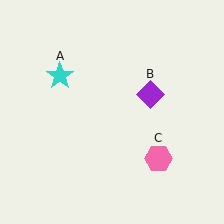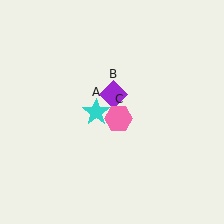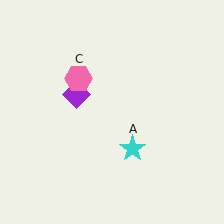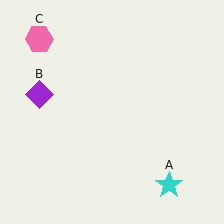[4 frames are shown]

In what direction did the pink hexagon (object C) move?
The pink hexagon (object C) moved up and to the left.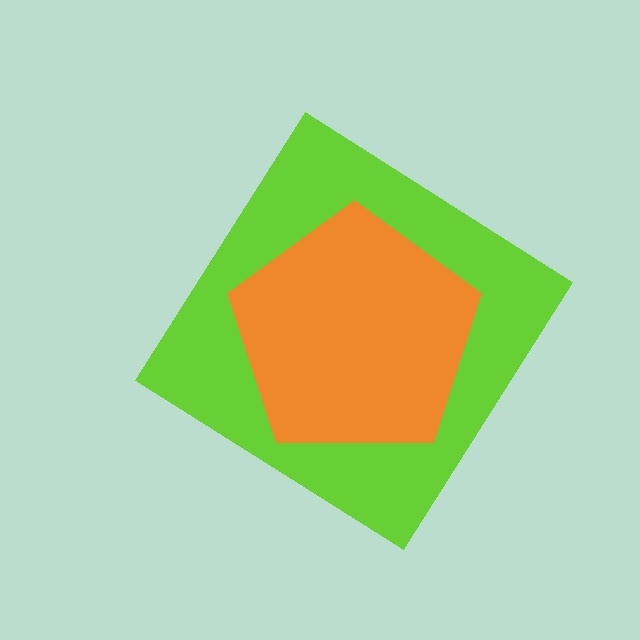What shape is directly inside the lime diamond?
The orange pentagon.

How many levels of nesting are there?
2.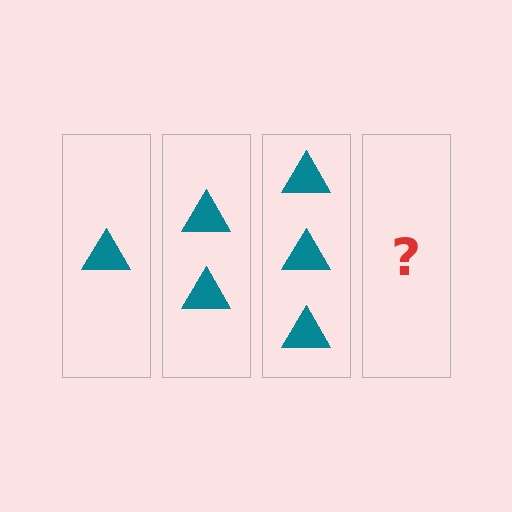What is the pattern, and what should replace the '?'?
The pattern is that each step adds one more triangle. The '?' should be 4 triangles.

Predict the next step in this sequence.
The next step is 4 triangles.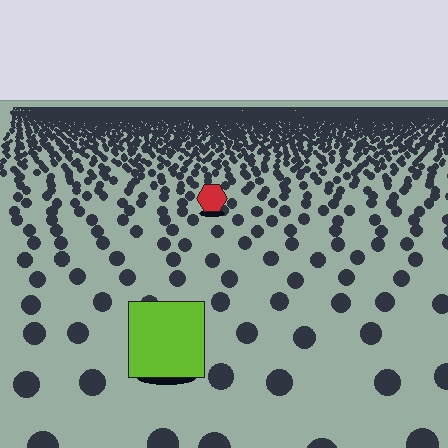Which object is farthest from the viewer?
The red hexagon is farthest from the viewer. It appears smaller and the ground texture around it is denser.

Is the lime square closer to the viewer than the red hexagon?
Yes. The lime square is closer — you can tell from the texture gradient: the ground texture is coarser near it.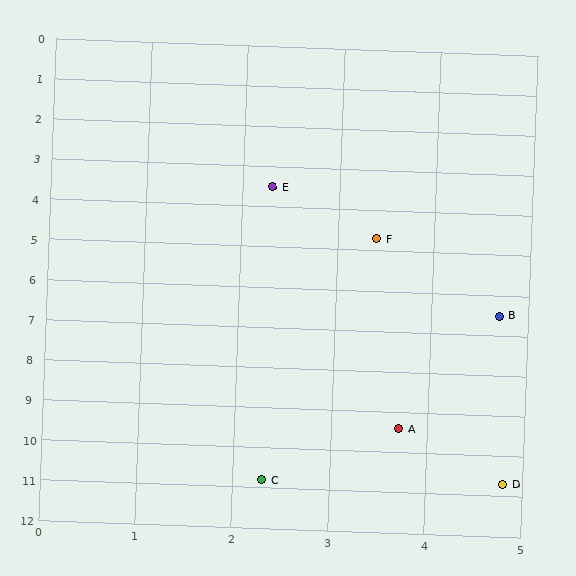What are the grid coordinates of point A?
Point A is at approximately (3.7, 9.4).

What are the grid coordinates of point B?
Point B is at approximately (4.7, 6.5).